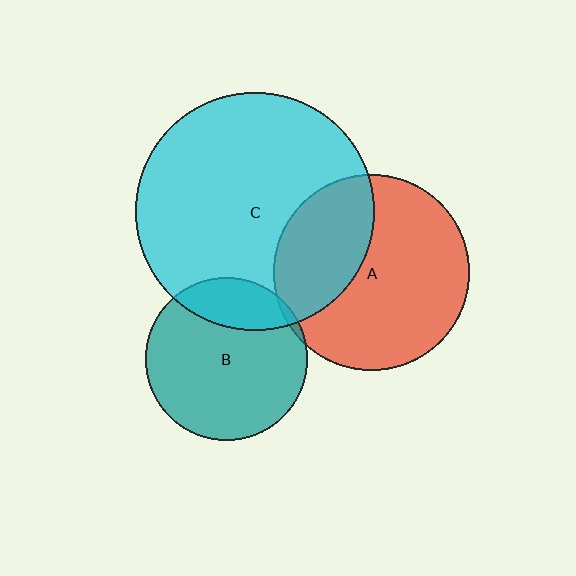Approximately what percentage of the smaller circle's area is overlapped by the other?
Approximately 20%.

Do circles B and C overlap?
Yes.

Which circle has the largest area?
Circle C (cyan).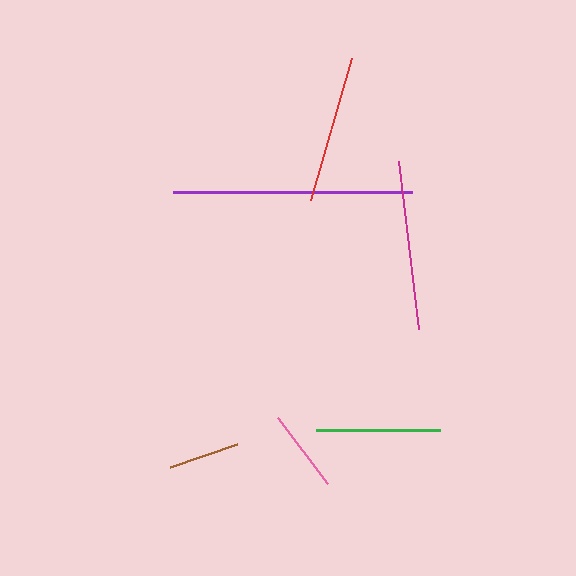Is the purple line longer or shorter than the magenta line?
The purple line is longer than the magenta line.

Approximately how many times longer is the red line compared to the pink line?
The red line is approximately 1.8 times the length of the pink line.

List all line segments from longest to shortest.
From longest to shortest: purple, magenta, red, green, pink, brown.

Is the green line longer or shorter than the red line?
The red line is longer than the green line.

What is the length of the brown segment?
The brown segment is approximately 70 pixels long.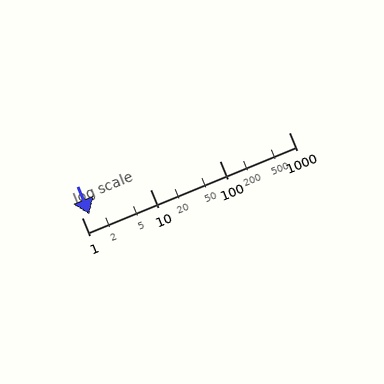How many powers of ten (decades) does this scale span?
The scale spans 3 decades, from 1 to 1000.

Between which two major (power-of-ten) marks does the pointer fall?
The pointer is between 1 and 10.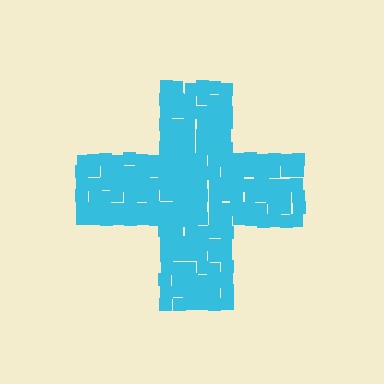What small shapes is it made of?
It is made of small squares.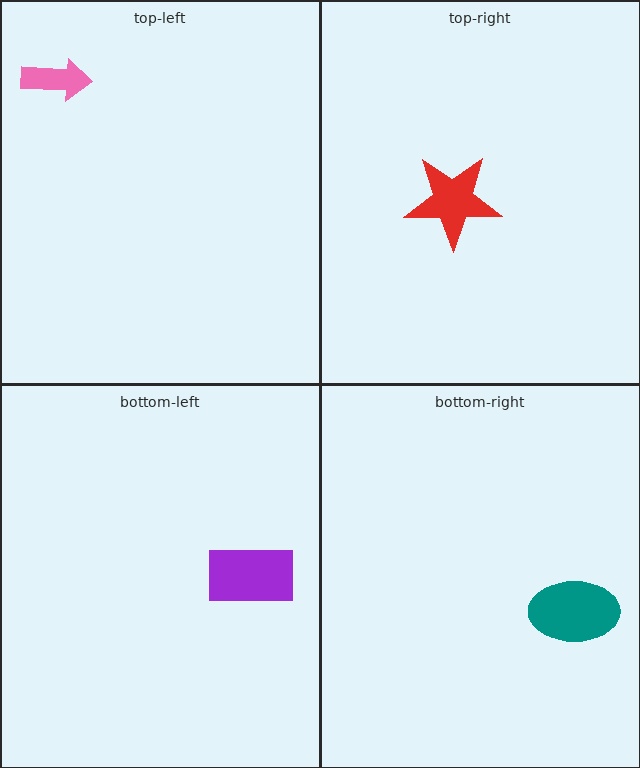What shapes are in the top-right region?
The red star.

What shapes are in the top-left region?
The pink arrow.